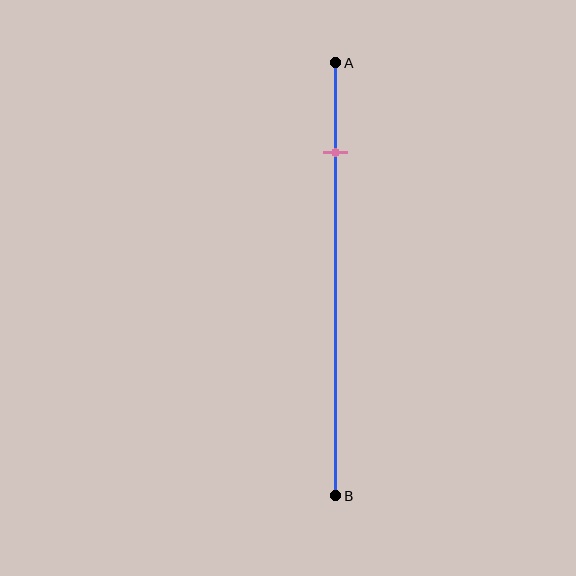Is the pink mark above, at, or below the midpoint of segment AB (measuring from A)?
The pink mark is above the midpoint of segment AB.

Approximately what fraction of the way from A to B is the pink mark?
The pink mark is approximately 20% of the way from A to B.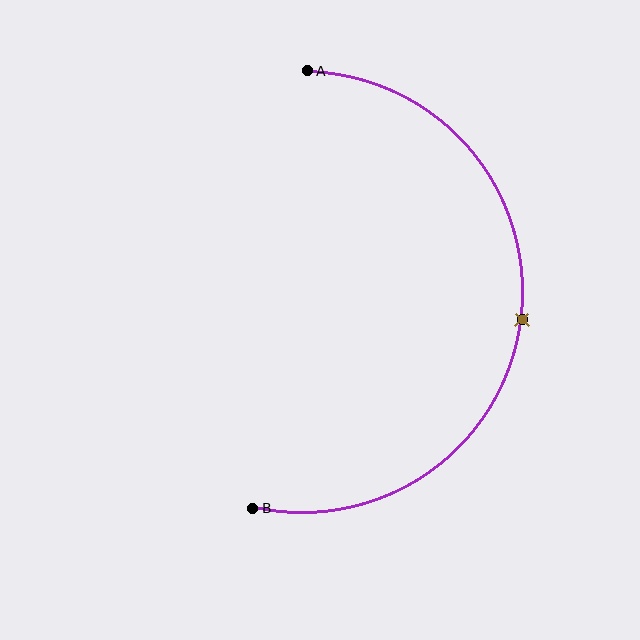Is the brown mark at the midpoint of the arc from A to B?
Yes. The brown mark lies on the arc at equal arc-length from both A and B — it is the arc midpoint.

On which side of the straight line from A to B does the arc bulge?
The arc bulges to the right of the straight line connecting A and B.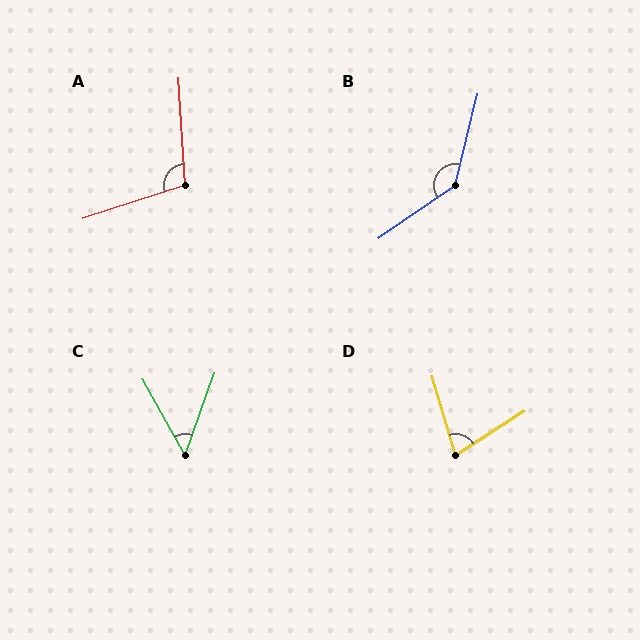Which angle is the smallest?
C, at approximately 49 degrees.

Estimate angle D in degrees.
Approximately 73 degrees.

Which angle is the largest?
B, at approximately 138 degrees.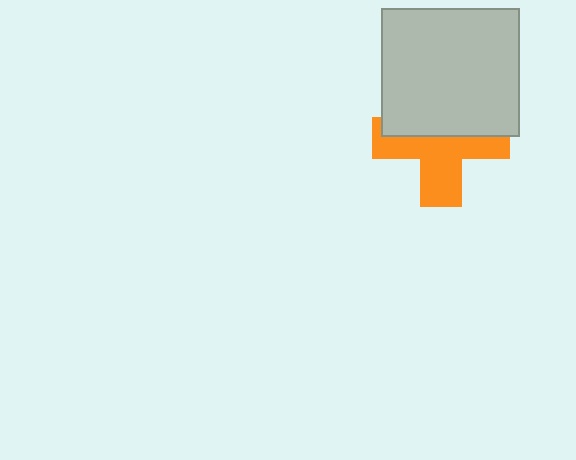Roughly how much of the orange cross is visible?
About half of it is visible (roughly 53%).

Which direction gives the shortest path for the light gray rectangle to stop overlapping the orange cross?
Moving up gives the shortest separation.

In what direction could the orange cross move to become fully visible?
The orange cross could move down. That would shift it out from behind the light gray rectangle entirely.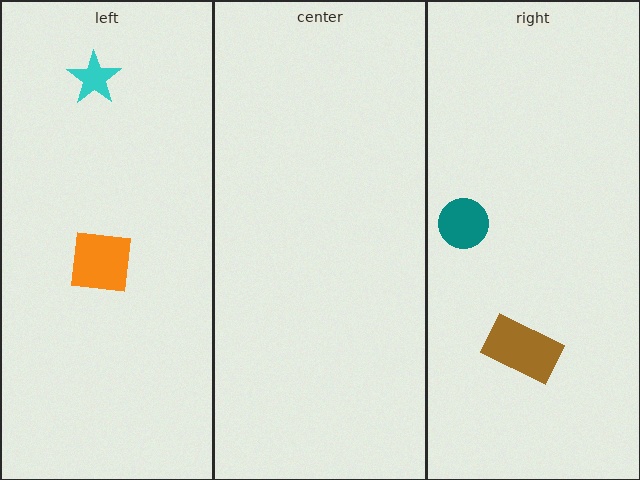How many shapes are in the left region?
2.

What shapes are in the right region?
The teal circle, the brown rectangle.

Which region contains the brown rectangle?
The right region.